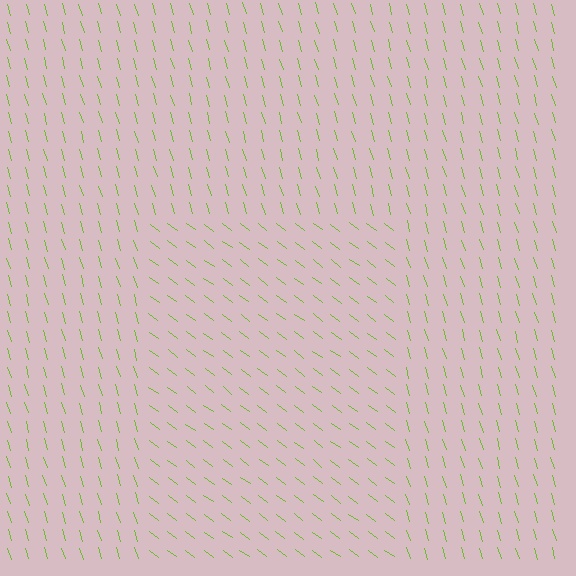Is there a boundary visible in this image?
Yes, there is a texture boundary formed by a change in line orientation.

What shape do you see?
I see a rectangle.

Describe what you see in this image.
The image is filled with small lime line segments. A rectangle region in the image has lines oriented differently from the surrounding lines, creating a visible texture boundary.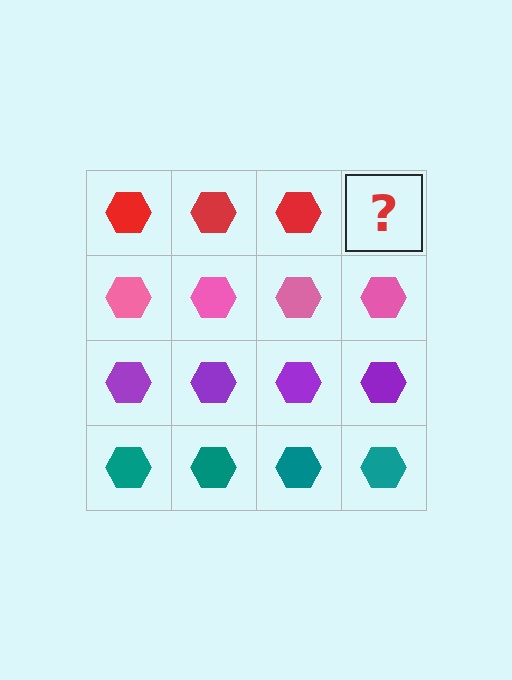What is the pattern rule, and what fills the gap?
The rule is that each row has a consistent color. The gap should be filled with a red hexagon.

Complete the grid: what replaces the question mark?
The question mark should be replaced with a red hexagon.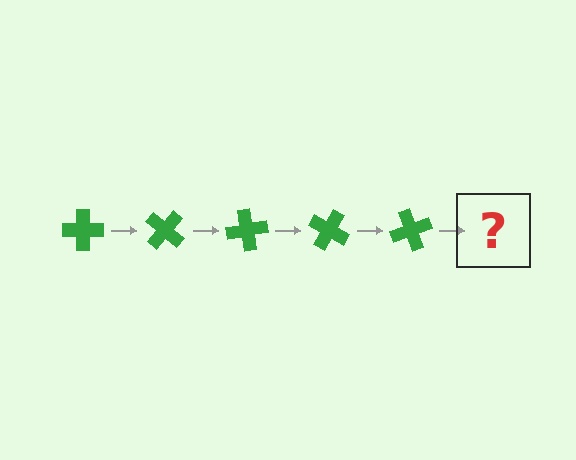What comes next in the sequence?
The next element should be a green cross rotated 200 degrees.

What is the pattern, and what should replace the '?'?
The pattern is that the cross rotates 40 degrees each step. The '?' should be a green cross rotated 200 degrees.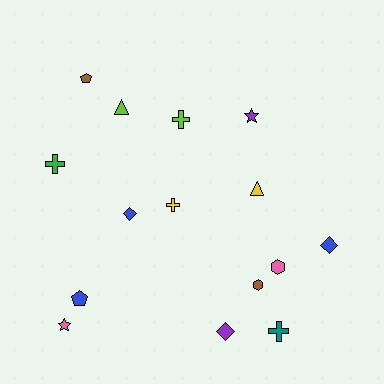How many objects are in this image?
There are 15 objects.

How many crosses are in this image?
There are 4 crosses.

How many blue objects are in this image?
There are 3 blue objects.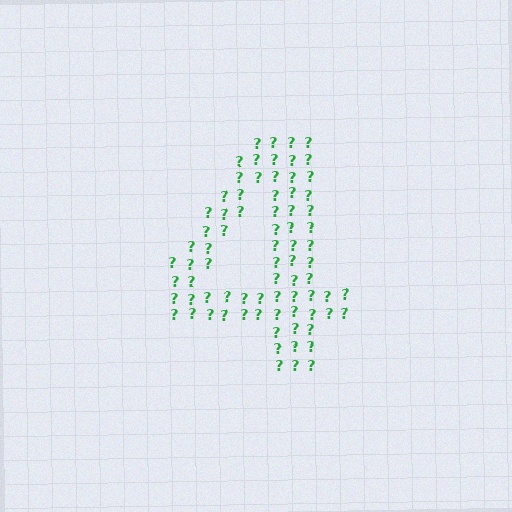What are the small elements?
The small elements are question marks.